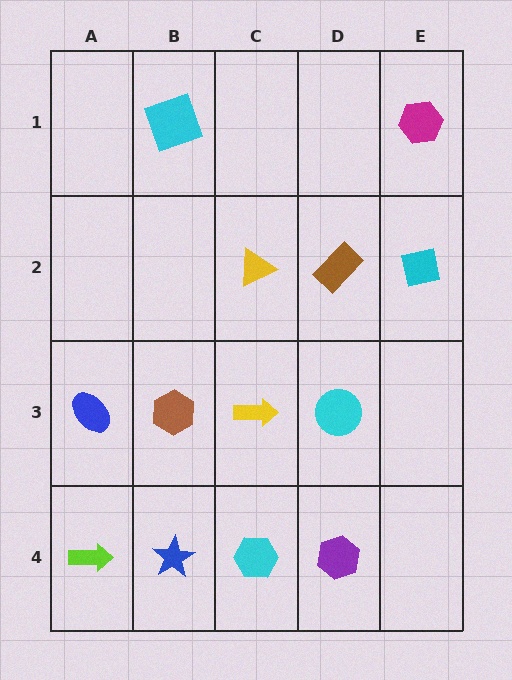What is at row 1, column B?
A cyan square.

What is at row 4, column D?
A purple hexagon.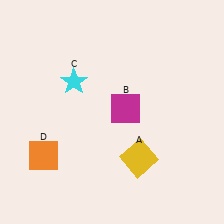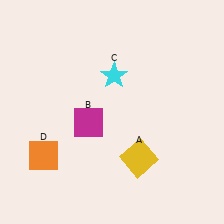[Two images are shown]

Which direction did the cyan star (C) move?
The cyan star (C) moved right.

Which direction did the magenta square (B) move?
The magenta square (B) moved left.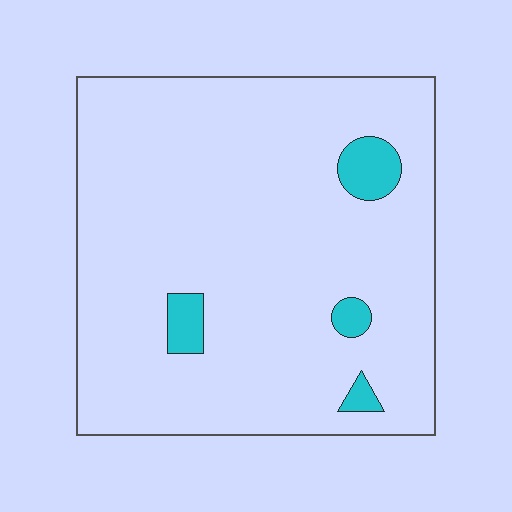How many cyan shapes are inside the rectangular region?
4.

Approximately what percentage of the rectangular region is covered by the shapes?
Approximately 5%.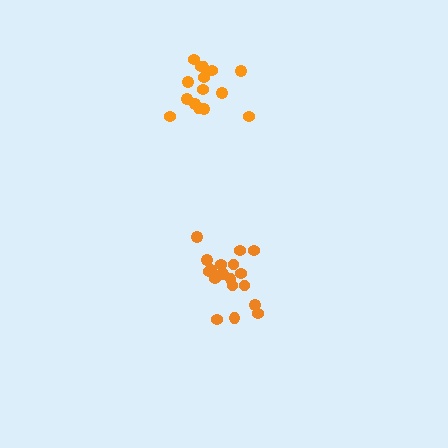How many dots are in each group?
Group 1: 19 dots, Group 2: 15 dots (34 total).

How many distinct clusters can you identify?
There are 2 distinct clusters.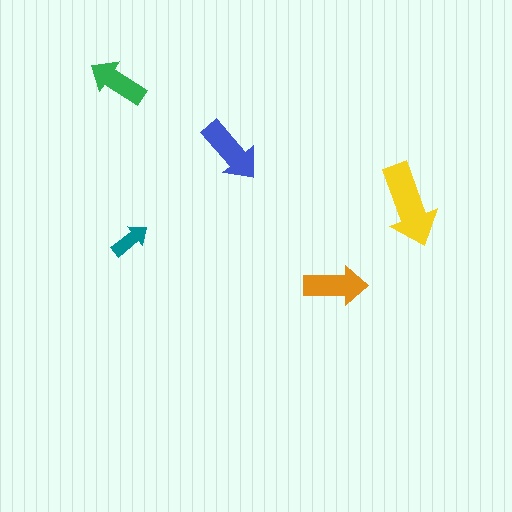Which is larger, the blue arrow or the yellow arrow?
The yellow one.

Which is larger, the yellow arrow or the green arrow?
The yellow one.